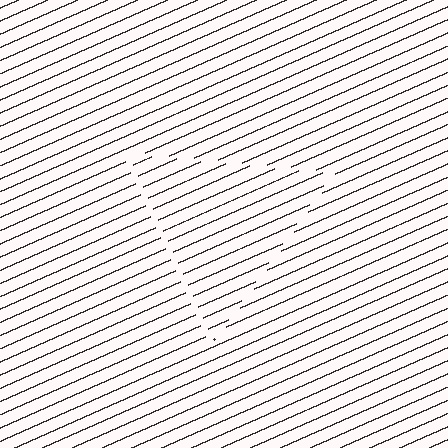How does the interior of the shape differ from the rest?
The interior of the shape contains the same grating, shifted by half a period — the contour is defined by the phase discontinuity where line-ends from the inner and outer gratings abut.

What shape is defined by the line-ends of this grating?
An illusory triangle. The interior of the shape contains the same grating, shifted by half a period — the contour is defined by the phase discontinuity where line-ends from the inner and outer gratings abut.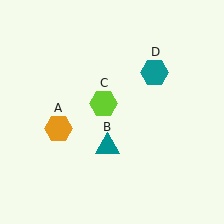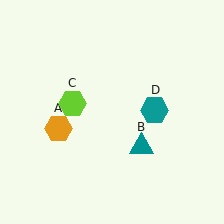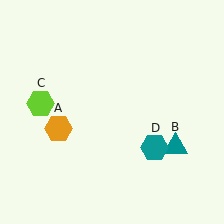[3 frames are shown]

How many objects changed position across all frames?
3 objects changed position: teal triangle (object B), lime hexagon (object C), teal hexagon (object D).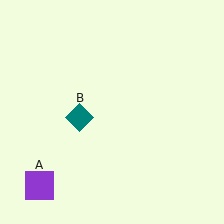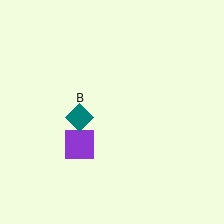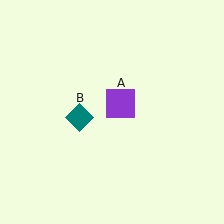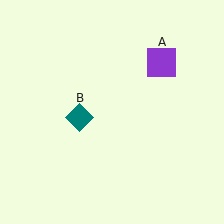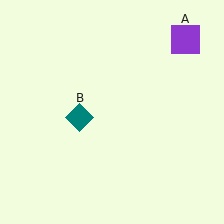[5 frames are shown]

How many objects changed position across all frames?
1 object changed position: purple square (object A).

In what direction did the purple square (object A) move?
The purple square (object A) moved up and to the right.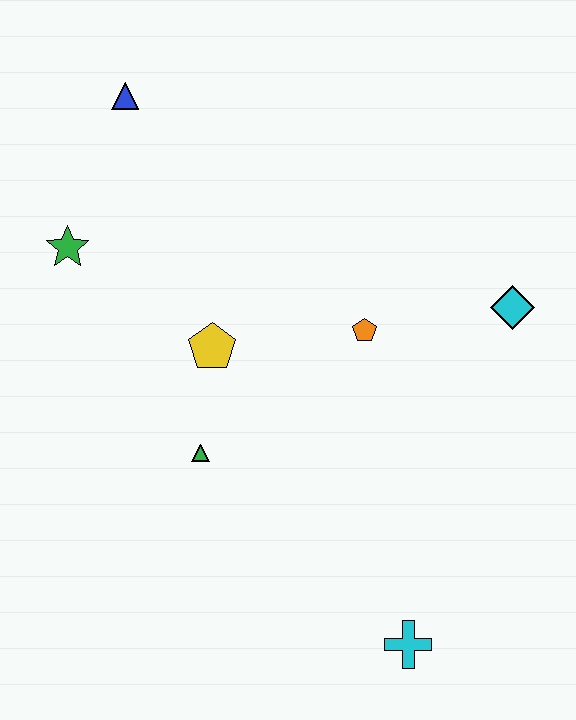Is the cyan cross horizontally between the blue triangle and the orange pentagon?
No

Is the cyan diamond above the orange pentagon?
Yes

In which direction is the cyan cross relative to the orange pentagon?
The cyan cross is below the orange pentagon.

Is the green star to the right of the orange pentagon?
No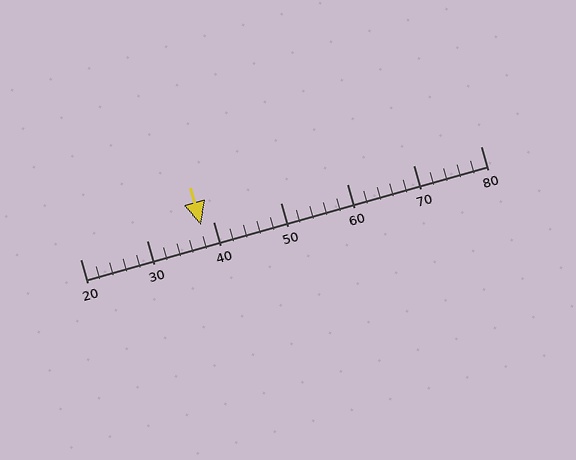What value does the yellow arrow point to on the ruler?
The yellow arrow points to approximately 38.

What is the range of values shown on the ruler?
The ruler shows values from 20 to 80.